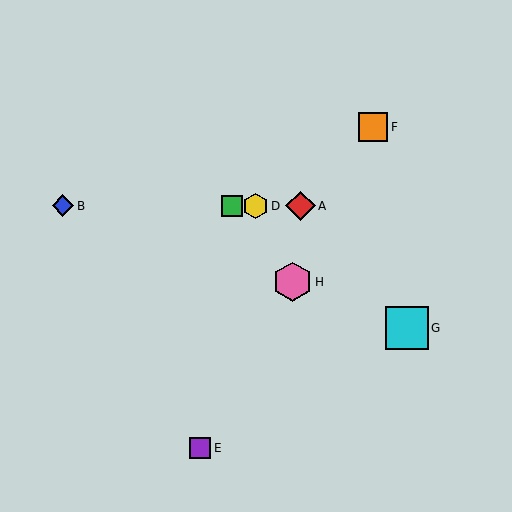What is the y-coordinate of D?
Object D is at y≈206.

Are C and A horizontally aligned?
Yes, both are at y≈206.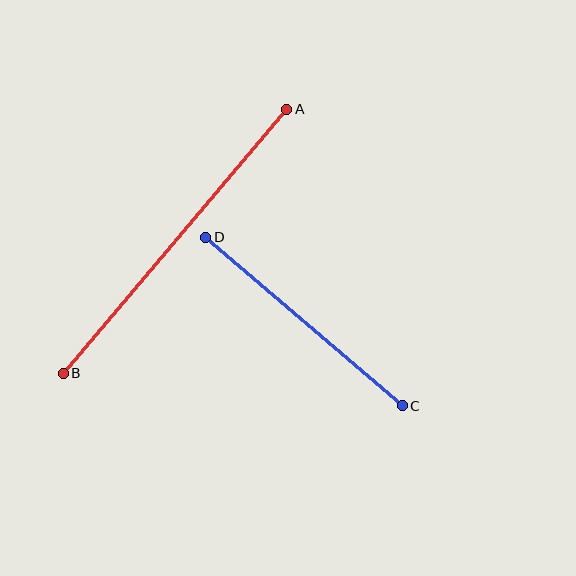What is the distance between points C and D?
The distance is approximately 259 pixels.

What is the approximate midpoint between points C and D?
The midpoint is at approximately (304, 322) pixels.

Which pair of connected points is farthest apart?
Points A and B are farthest apart.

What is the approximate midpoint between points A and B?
The midpoint is at approximately (175, 241) pixels.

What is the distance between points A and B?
The distance is approximately 346 pixels.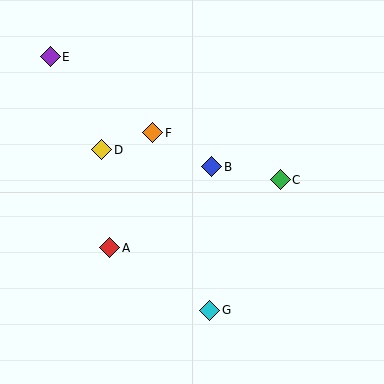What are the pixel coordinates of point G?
Point G is at (210, 310).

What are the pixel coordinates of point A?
Point A is at (110, 248).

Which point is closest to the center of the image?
Point B at (212, 167) is closest to the center.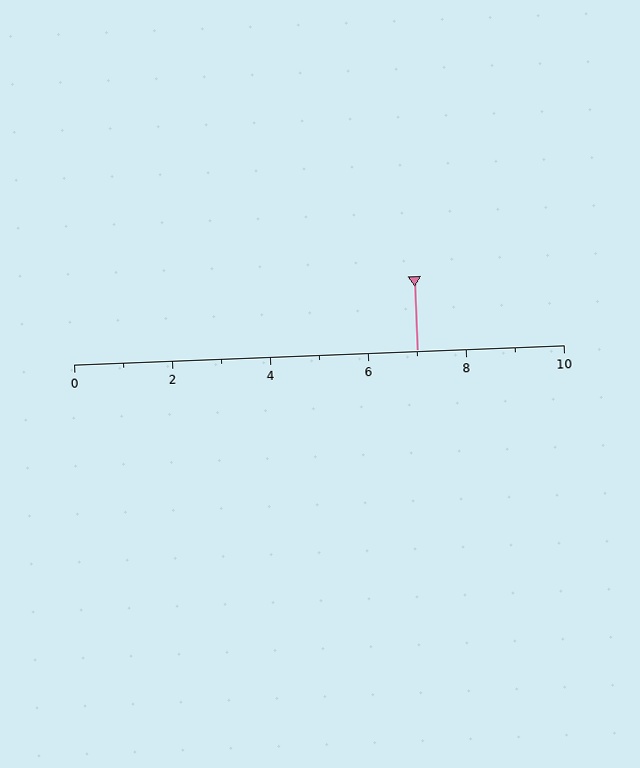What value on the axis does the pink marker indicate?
The marker indicates approximately 7.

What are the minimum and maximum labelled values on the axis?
The axis runs from 0 to 10.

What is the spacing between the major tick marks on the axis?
The major ticks are spaced 2 apart.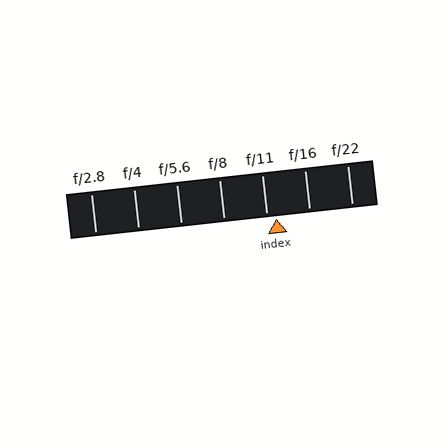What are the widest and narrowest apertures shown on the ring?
The widest aperture shown is f/2.8 and the narrowest is f/22.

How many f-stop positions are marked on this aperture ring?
There are 7 f-stop positions marked.